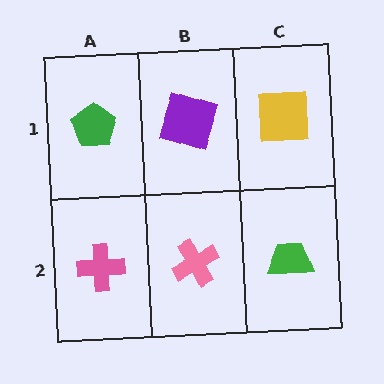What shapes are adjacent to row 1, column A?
A pink cross (row 2, column A), a purple square (row 1, column B).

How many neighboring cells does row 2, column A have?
2.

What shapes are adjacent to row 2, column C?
A yellow square (row 1, column C), a pink cross (row 2, column B).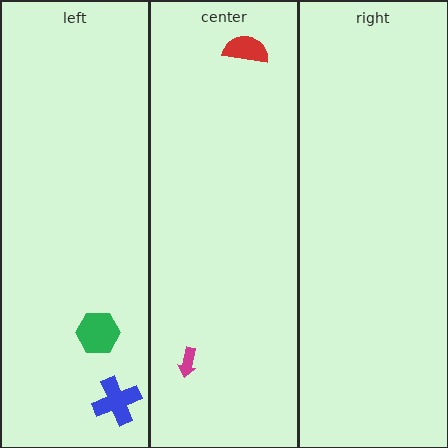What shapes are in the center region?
The red semicircle, the magenta arrow.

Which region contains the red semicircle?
The center region.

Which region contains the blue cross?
The left region.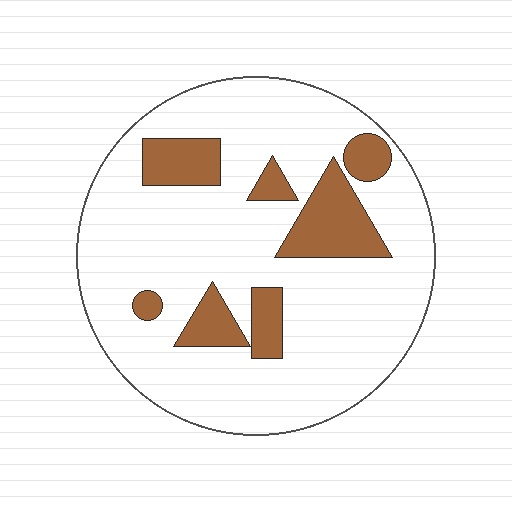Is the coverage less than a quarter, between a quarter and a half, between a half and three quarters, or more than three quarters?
Less than a quarter.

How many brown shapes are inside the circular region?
7.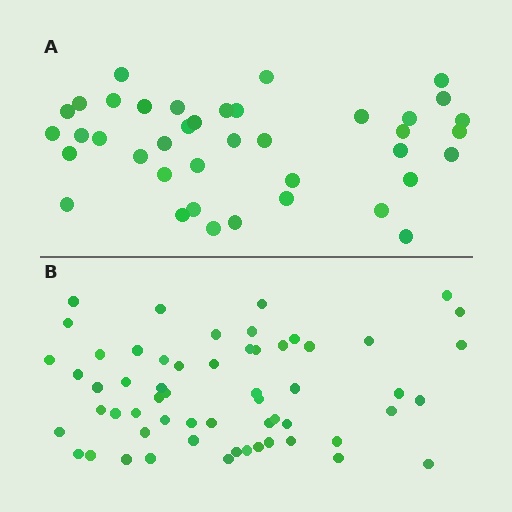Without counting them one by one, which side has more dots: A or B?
Region B (the bottom region) has more dots.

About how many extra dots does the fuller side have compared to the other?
Region B has approximately 20 more dots than region A.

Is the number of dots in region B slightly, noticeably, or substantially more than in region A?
Region B has substantially more. The ratio is roughly 1.4 to 1.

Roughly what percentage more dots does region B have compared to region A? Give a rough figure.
About 45% more.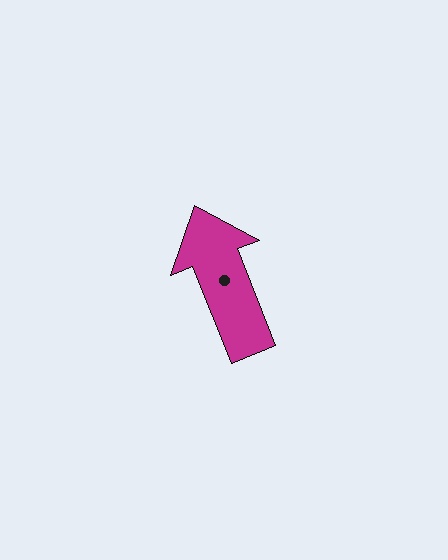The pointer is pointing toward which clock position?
Roughly 11 o'clock.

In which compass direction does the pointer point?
North.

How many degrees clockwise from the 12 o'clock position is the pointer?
Approximately 338 degrees.